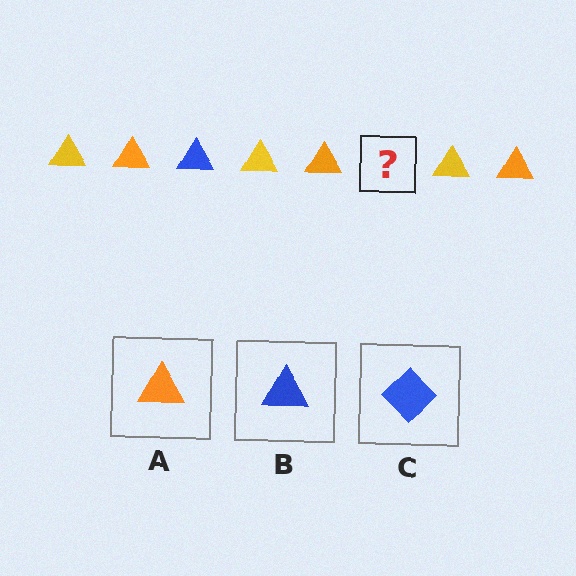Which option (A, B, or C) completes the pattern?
B.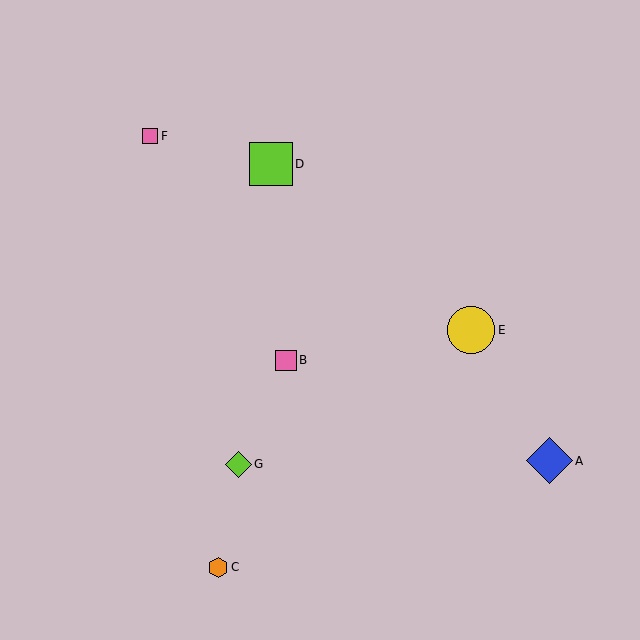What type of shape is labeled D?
Shape D is a lime square.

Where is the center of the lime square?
The center of the lime square is at (271, 164).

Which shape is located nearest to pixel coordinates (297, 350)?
The pink square (labeled B) at (286, 360) is nearest to that location.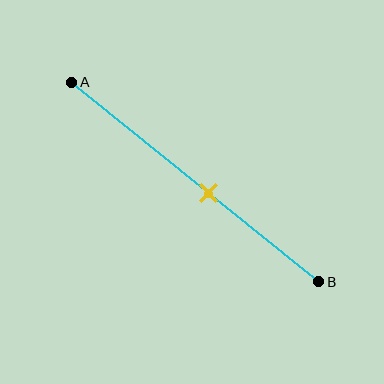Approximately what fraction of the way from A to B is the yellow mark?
The yellow mark is approximately 55% of the way from A to B.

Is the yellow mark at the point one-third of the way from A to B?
No, the mark is at about 55% from A, not at the 33% one-third point.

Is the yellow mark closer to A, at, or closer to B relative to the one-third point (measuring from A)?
The yellow mark is closer to point B than the one-third point of segment AB.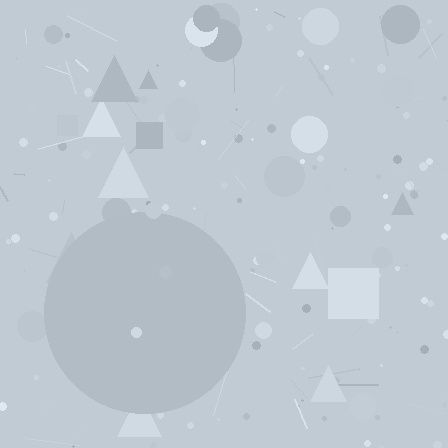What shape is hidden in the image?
A circle is hidden in the image.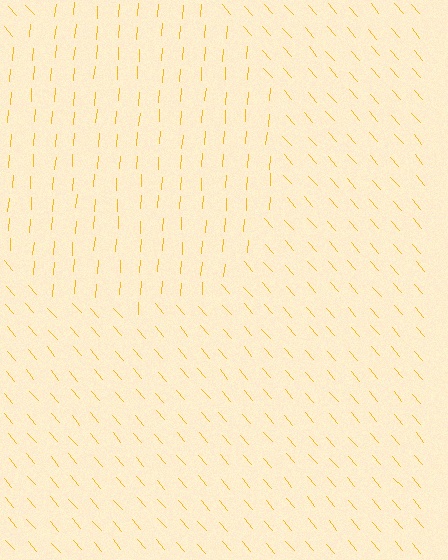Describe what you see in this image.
The image is filled with small yellow line segments. A circle region in the image has lines oriented differently from the surrounding lines, creating a visible texture boundary.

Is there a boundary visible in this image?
Yes, there is a texture boundary formed by a change in line orientation.